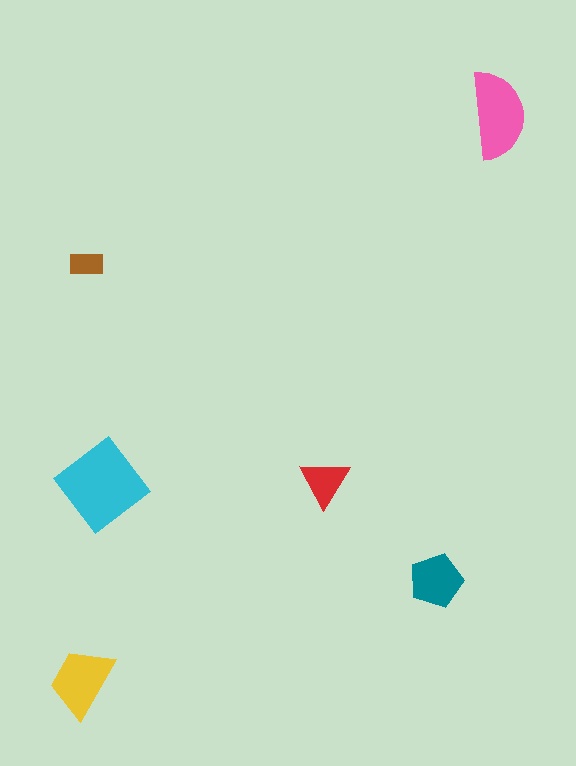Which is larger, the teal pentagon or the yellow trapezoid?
The yellow trapezoid.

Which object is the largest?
The cyan diamond.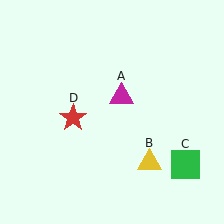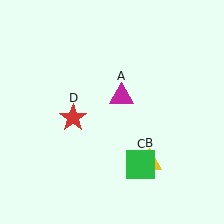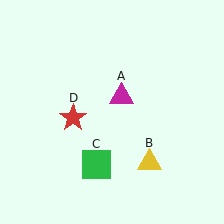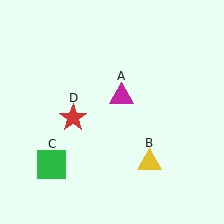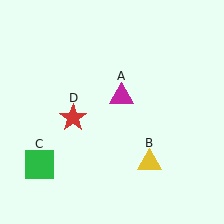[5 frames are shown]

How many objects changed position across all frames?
1 object changed position: green square (object C).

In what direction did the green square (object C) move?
The green square (object C) moved left.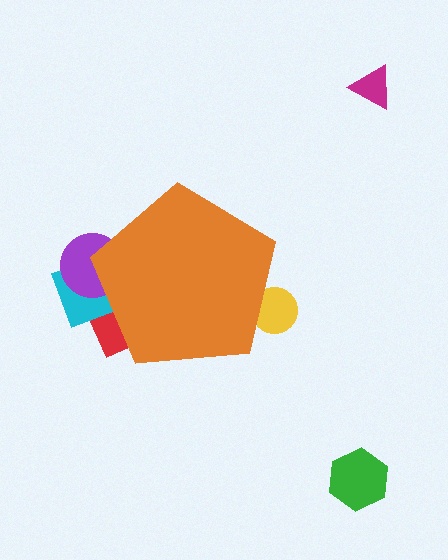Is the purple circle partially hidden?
Yes, the purple circle is partially hidden behind the orange pentagon.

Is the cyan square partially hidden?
Yes, the cyan square is partially hidden behind the orange pentagon.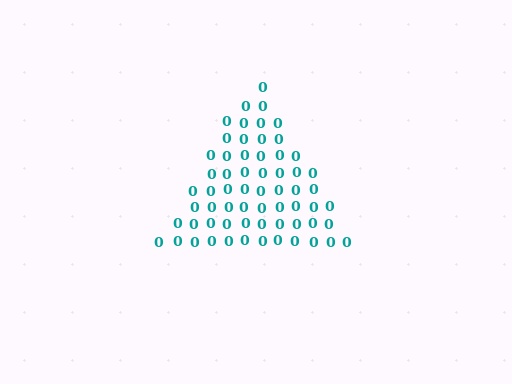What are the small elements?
The small elements are digit 0's.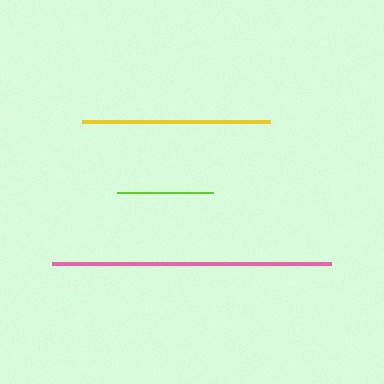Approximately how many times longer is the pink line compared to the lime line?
The pink line is approximately 2.9 times the length of the lime line.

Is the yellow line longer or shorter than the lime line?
The yellow line is longer than the lime line.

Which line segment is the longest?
The pink line is the longest at approximately 280 pixels.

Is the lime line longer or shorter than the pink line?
The pink line is longer than the lime line.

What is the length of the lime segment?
The lime segment is approximately 96 pixels long.